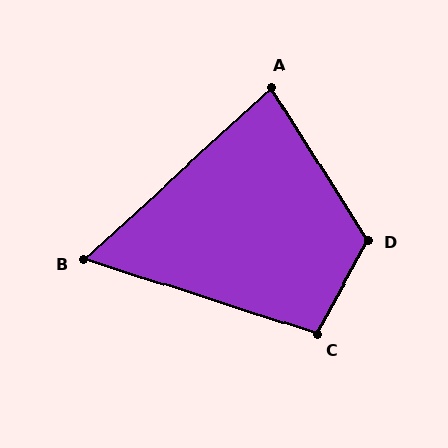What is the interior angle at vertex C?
Approximately 100 degrees (obtuse).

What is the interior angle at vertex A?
Approximately 80 degrees (acute).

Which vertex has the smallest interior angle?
B, at approximately 60 degrees.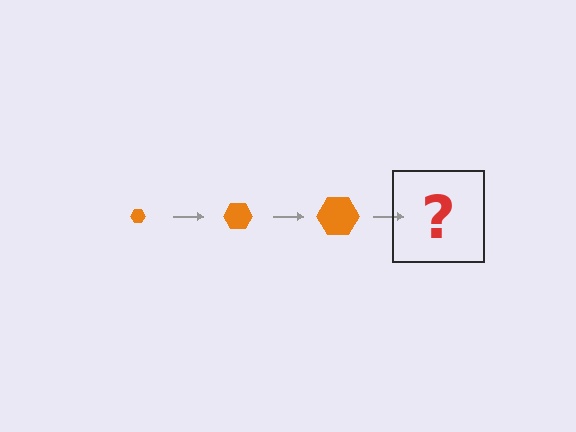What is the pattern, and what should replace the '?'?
The pattern is that the hexagon gets progressively larger each step. The '?' should be an orange hexagon, larger than the previous one.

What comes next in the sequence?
The next element should be an orange hexagon, larger than the previous one.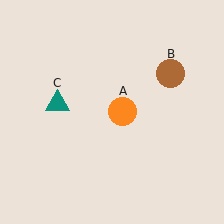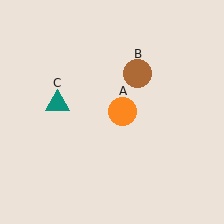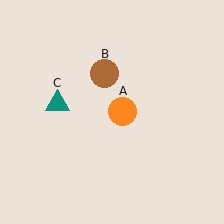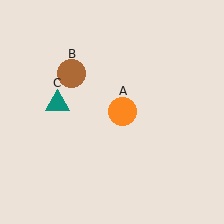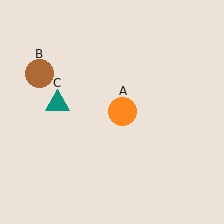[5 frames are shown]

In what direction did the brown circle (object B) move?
The brown circle (object B) moved left.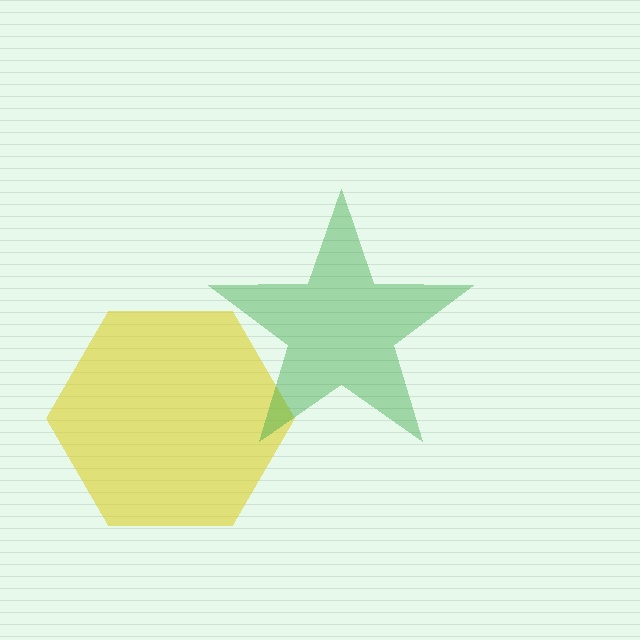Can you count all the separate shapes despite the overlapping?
Yes, there are 2 separate shapes.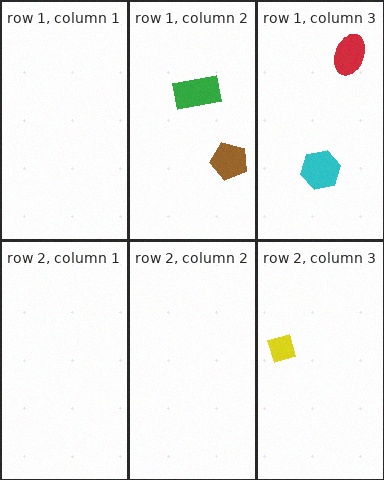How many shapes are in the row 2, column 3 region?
1.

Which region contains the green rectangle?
The row 1, column 2 region.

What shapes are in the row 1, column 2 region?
The brown pentagon, the green rectangle.